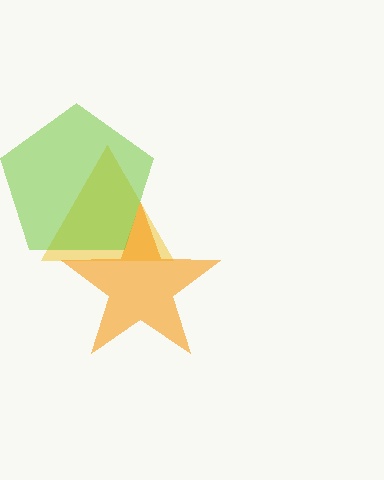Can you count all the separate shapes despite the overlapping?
Yes, there are 3 separate shapes.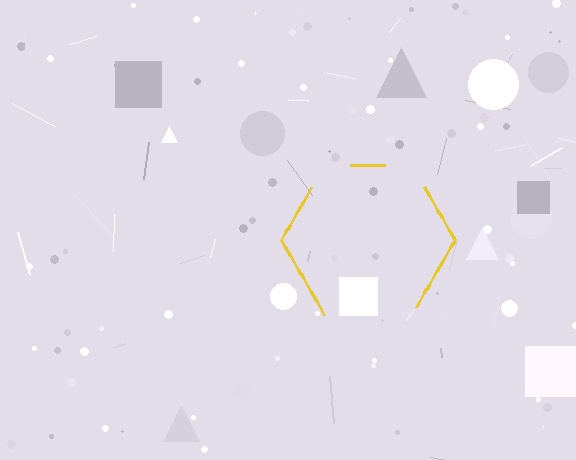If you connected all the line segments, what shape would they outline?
They would outline a hexagon.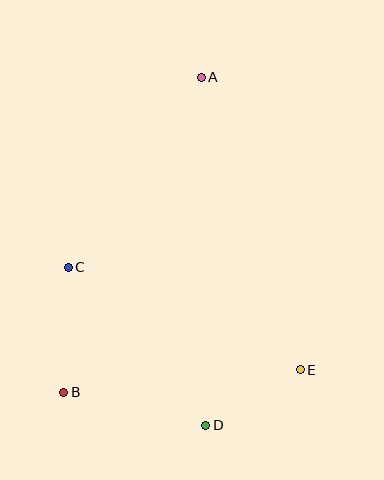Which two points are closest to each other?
Points D and E are closest to each other.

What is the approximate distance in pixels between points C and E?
The distance between C and E is approximately 254 pixels.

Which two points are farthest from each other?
Points A and D are farthest from each other.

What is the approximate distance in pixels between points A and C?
The distance between A and C is approximately 232 pixels.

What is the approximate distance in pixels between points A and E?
The distance between A and E is approximately 309 pixels.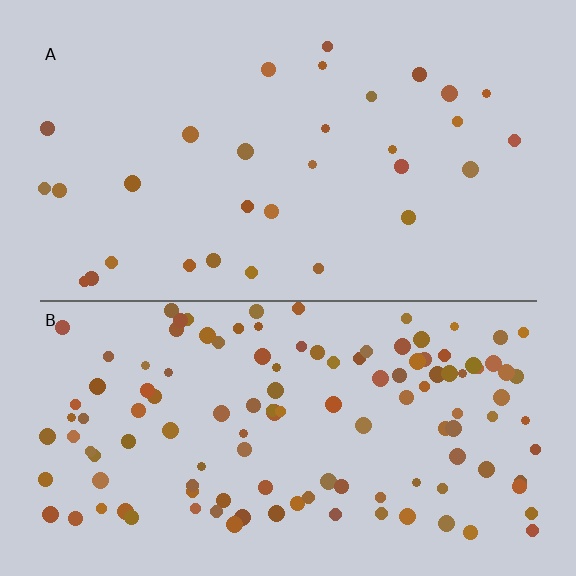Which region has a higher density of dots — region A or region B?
B (the bottom).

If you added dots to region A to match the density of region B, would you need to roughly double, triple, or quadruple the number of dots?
Approximately quadruple.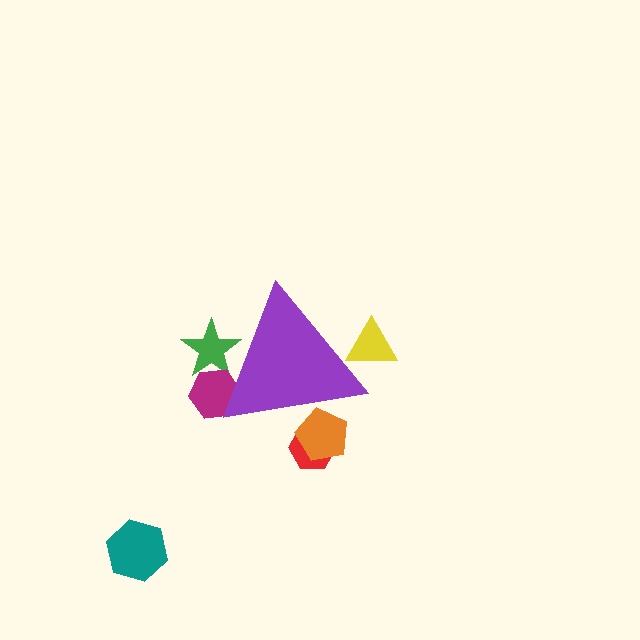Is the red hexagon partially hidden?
Yes, the red hexagon is partially hidden behind the purple triangle.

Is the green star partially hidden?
Yes, the green star is partially hidden behind the purple triangle.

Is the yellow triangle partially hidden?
Yes, the yellow triangle is partially hidden behind the purple triangle.